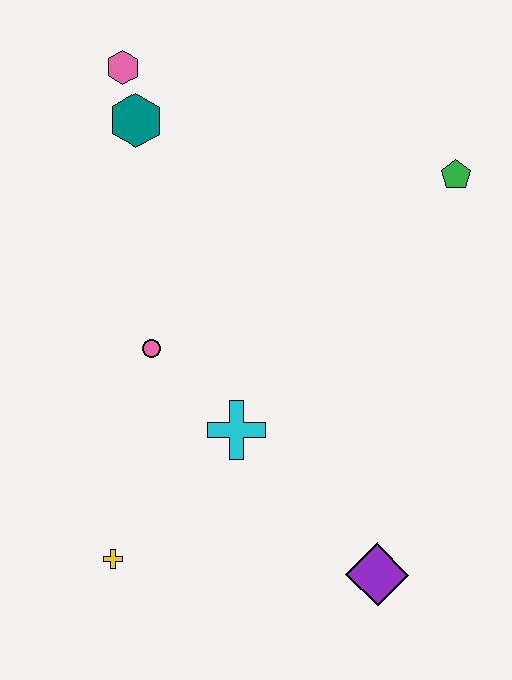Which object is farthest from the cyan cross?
The pink hexagon is farthest from the cyan cross.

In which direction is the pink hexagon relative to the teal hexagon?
The pink hexagon is above the teal hexagon.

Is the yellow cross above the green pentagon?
No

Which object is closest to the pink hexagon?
The teal hexagon is closest to the pink hexagon.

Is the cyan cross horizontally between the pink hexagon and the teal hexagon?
No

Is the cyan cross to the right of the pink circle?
Yes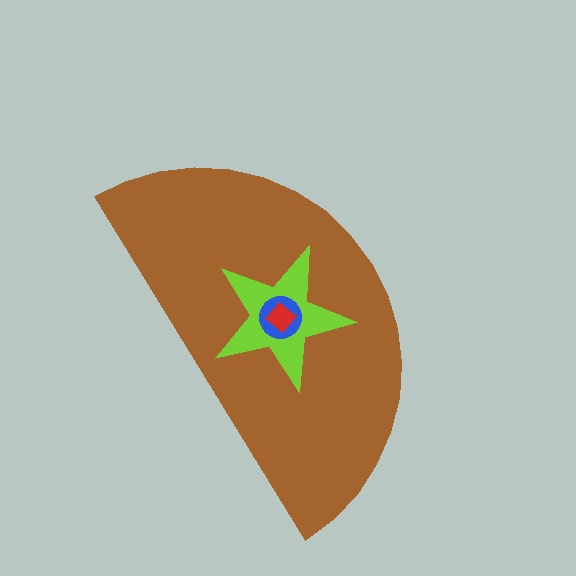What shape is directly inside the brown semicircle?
The lime star.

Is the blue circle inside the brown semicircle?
Yes.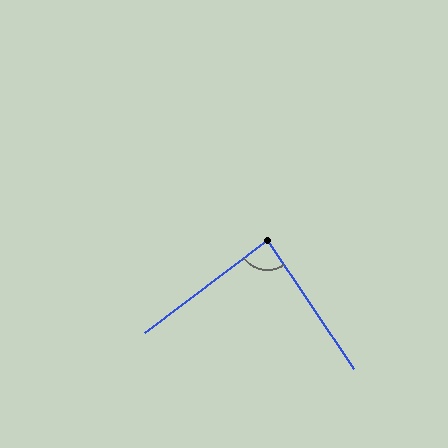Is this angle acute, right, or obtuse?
It is approximately a right angle.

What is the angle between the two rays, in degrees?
Approximately 87 degrees.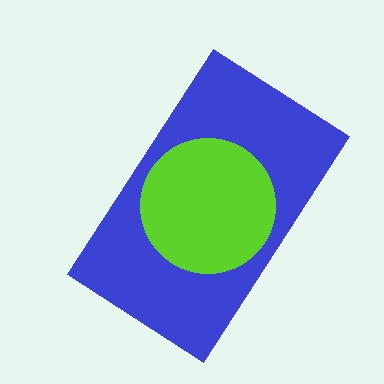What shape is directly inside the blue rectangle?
The lime circle.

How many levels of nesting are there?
2.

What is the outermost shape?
The blue rectangle.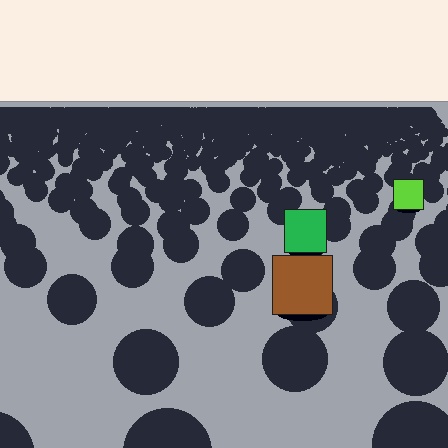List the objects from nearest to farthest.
From nearest to farthest: the brown square, the green square, the lime square.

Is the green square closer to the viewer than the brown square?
No. The brown square is closer — you can tell from the texture gradient: the ground texture is coarser near it.